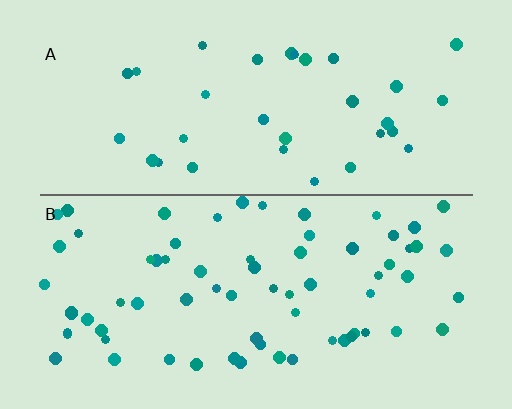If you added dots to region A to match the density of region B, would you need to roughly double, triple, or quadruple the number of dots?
Approximately double.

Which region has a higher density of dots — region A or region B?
B (the bottom).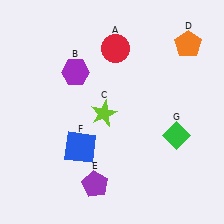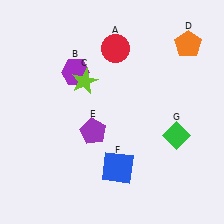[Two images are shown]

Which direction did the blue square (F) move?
The blue square (F) moved right.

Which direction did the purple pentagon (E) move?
The purple pentagon (E) moved up.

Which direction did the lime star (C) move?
The lime star (C) moved up.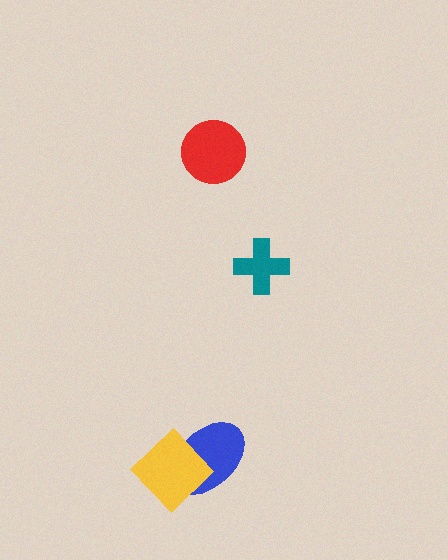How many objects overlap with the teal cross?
0 objects overlap with the teal cross.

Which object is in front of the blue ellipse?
The yellow diamond is in front of the blue ellipse.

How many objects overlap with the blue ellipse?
1 object overlaps with the blue ellipse.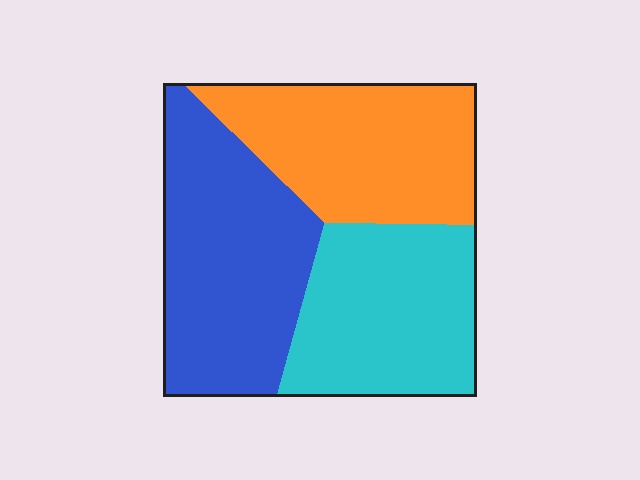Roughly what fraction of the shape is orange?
Orange covers about 30% of the shape.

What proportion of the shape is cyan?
Cyan takes up between a sixth and a third of the shape.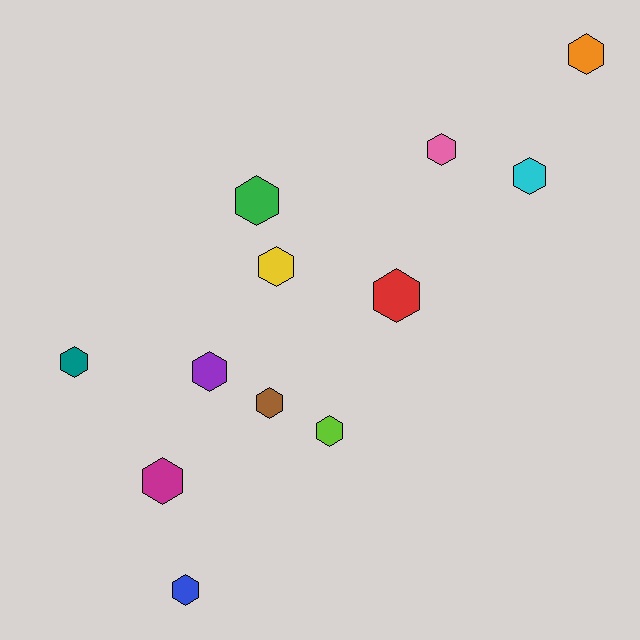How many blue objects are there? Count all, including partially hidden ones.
There is 1 blue object.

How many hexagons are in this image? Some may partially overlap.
There are 12 hexagons.